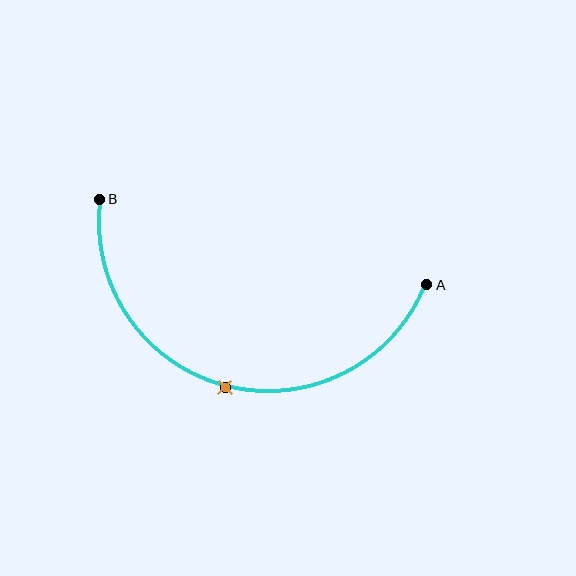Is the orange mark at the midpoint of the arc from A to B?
Yes. The orange mark lies on the arc at equal arc-length from both A and B — it is the arc midpoint.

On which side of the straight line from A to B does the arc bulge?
The arc bulges below the straight line connecting A and B.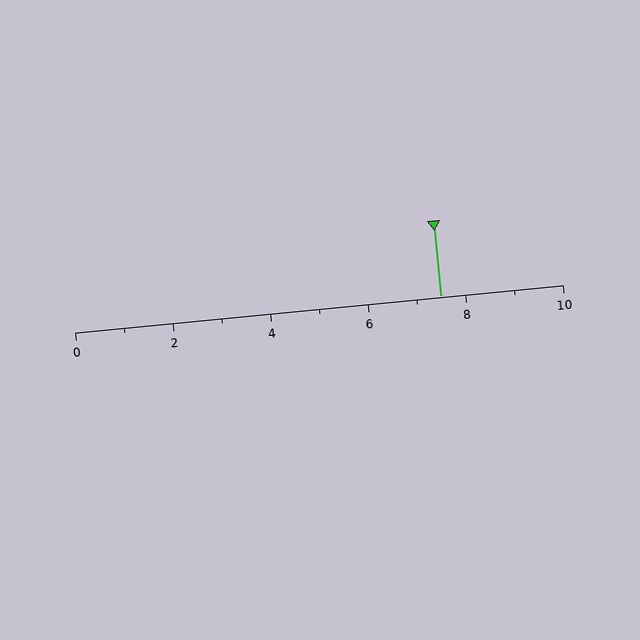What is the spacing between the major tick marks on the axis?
The major ticks are spaced 2 apart.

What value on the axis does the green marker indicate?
The marker indicates approximately 7.5.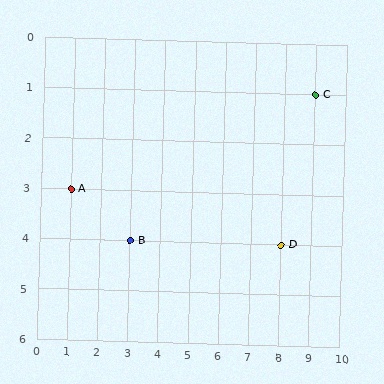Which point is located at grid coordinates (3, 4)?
Point B is at (3, 4).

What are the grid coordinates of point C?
Point C is at grid coordinates (9, 1).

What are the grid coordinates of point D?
Point D is at grid coordinates (8, 4).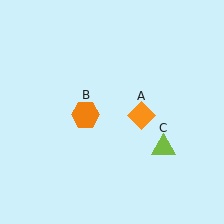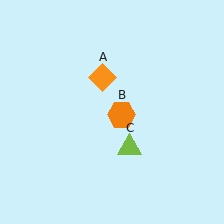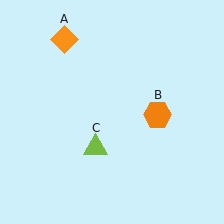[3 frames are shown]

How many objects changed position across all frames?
3 objects changed position: orange diamond (object A), orange hexagon (object B), lime triangle (object C).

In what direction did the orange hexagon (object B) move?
The orange hexagon (object B) moved right.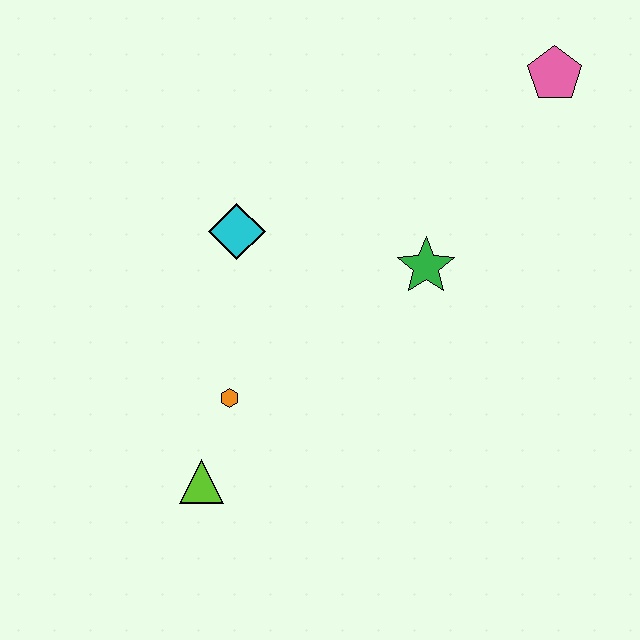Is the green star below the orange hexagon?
No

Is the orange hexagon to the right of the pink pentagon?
No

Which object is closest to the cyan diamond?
The orange hexagon is closest to the cyan diamond.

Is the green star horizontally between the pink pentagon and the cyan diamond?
Yes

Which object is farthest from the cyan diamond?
The pink pentagon is farthest from the cyan diamond.